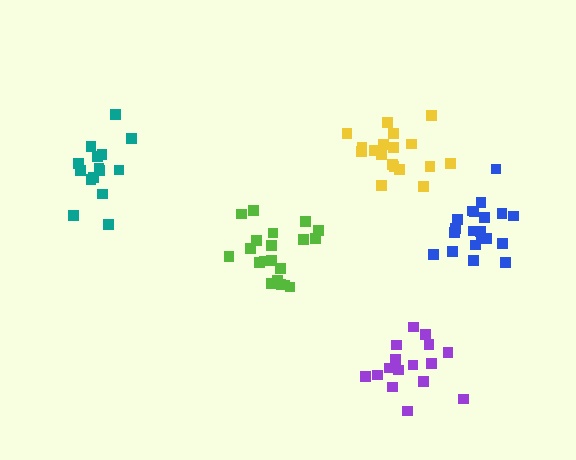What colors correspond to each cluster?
The clusters are colored: blue, lime, yellow, teal, purple.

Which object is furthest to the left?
The teal cluster is leftmost.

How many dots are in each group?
Group 1: 20 dots, Group 2: 20 dots, Group 3: 18 dots, Group 4: 15 dots, Group 5: 16 dots (89 total).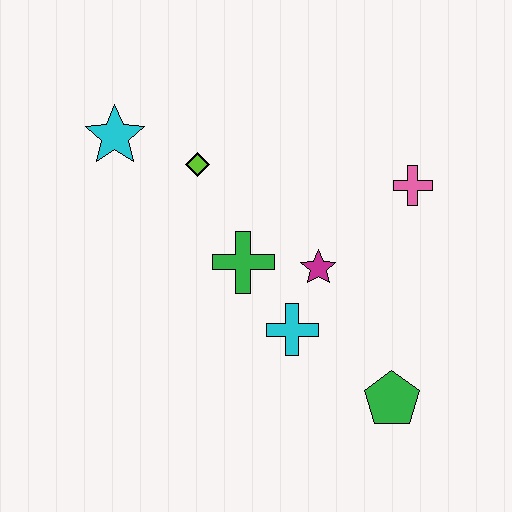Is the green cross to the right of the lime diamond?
Yes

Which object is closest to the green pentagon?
The cyan cross is closest to the green pentagon.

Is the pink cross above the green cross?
Yes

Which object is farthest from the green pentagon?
The cyan star is farthest from the green pentagon.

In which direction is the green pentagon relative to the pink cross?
The green pentagon is below the pink cross.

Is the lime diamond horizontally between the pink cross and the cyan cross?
No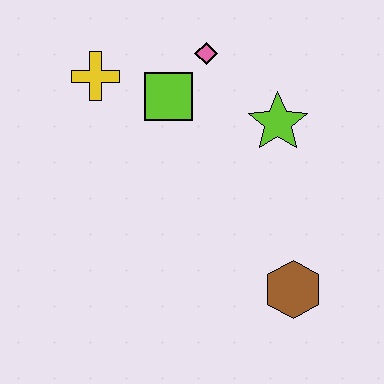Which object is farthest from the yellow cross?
The brown hexagon is farthest from the yellow cross.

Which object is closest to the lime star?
The pink diamond is closest to the lime star.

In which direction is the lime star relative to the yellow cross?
The lime star is to the right of the yellow cross.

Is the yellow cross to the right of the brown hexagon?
No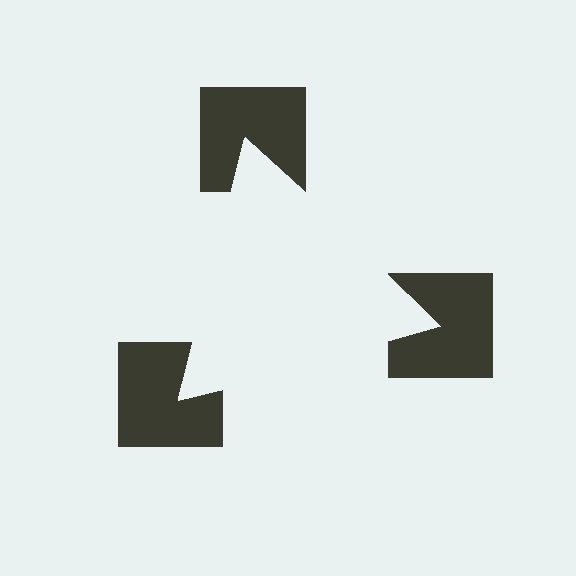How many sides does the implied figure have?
3 sides.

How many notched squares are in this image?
There are 3 — one at each vertex of the illusory triangle.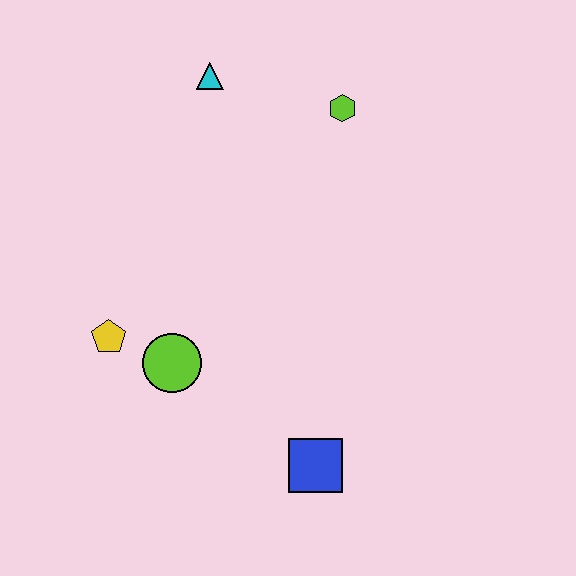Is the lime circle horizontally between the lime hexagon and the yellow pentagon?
Yes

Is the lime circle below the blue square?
No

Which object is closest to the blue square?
The lime circle is closest to the blue square.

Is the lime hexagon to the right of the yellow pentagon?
Yes